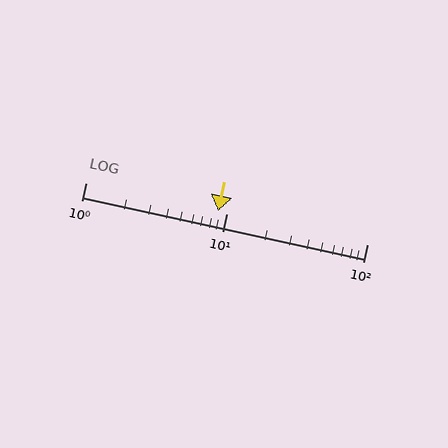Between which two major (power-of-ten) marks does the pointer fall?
The pointer is between 1 and 10.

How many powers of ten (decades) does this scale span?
The scale spans 2 decades, from 1 to 100.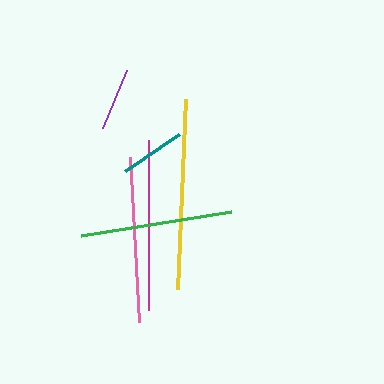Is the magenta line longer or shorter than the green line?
The magenta line is longer than the green line.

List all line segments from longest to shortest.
From longest to shortest: yellow, magenta, pink, green, teal, purple.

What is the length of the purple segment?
The purple segment is approximately 62 pixels long.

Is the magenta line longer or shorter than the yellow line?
The yellow line is longer than the magenta line.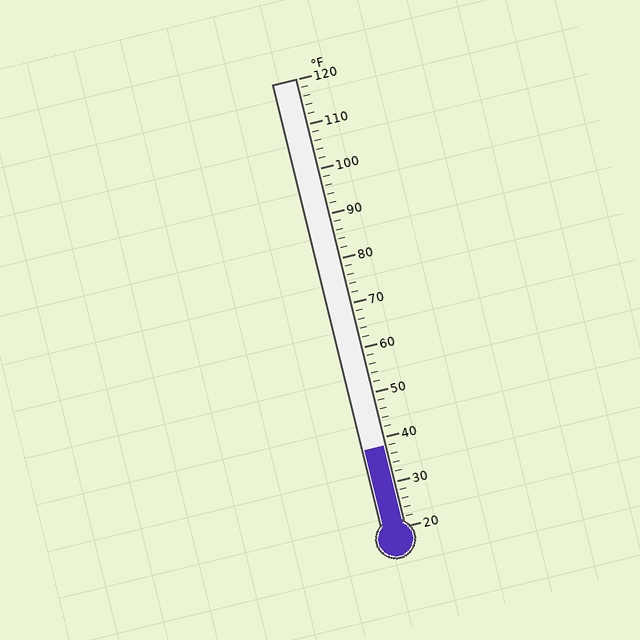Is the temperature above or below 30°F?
The temperature is above 30°F.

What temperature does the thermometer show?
The thermometer shows approximately 38°F.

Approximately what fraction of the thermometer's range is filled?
The thermometer is filled to approximately 20% of its range.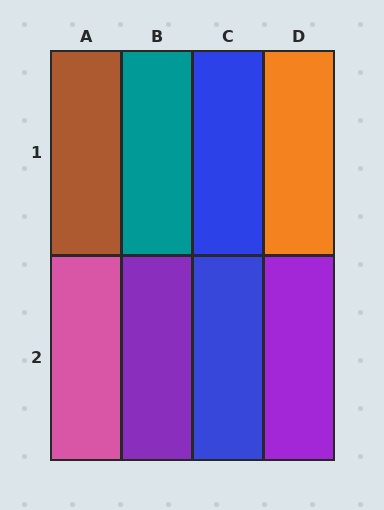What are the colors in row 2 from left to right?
Pink, purple, blue, purple.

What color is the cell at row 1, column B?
Teal.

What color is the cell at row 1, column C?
Blue.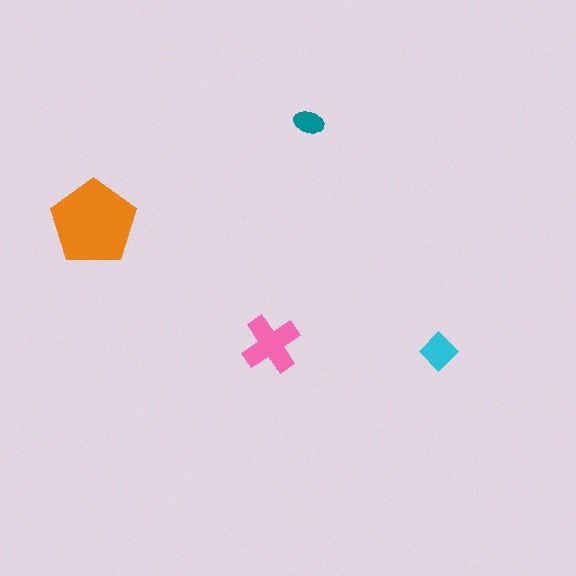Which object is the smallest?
The teal ellipse.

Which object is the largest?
The orange pentagon.